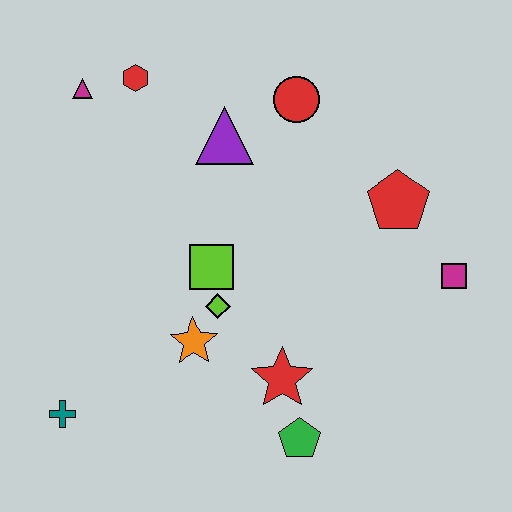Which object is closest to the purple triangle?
The red circle is closest to the purple triangle.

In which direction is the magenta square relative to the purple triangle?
The magenta square is to the right of the purple triangle.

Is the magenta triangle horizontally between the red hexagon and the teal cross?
Yes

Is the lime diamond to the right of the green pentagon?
No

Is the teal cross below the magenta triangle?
Yes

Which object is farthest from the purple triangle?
The teal cross is farthest from the purple triangle.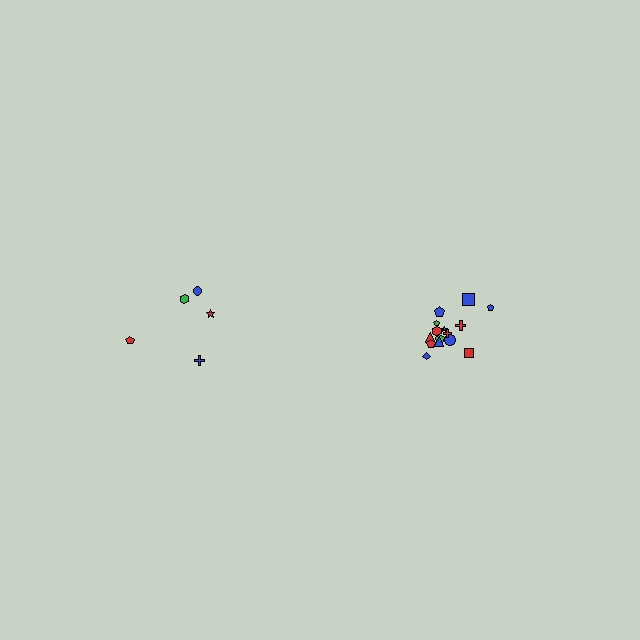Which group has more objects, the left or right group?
The right group.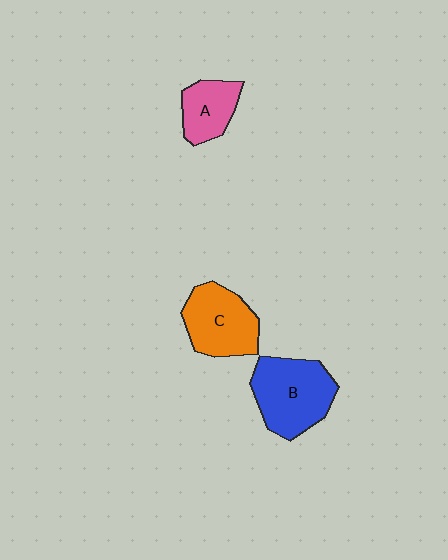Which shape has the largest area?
Shape B (blue).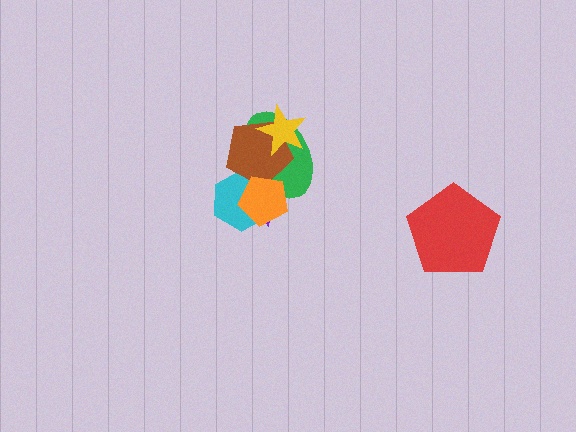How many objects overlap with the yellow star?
3 objects overlap with the yellow star.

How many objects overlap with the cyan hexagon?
4 objects overlap with the cyan hexagon.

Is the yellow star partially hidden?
No, no other shape covers it.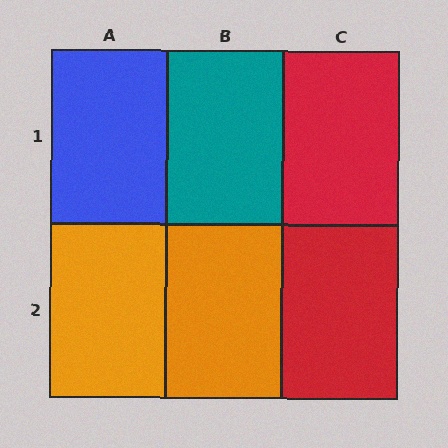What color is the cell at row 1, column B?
Teal.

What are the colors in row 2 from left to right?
Orange, orange, red.